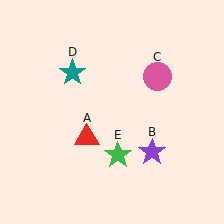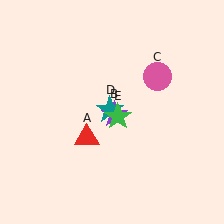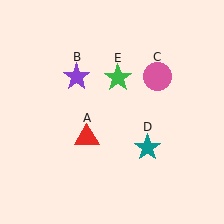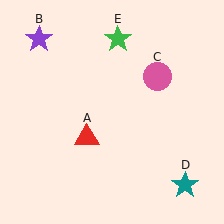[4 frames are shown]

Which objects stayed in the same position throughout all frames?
Red triangle (object A) and pink circle (object C) remained stationary.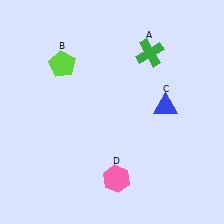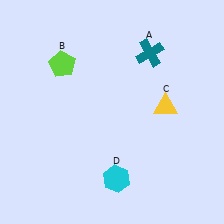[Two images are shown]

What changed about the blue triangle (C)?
In Image 1, C is blue. In Image 2, it changed to yellow.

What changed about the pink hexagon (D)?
In Image 1, D is pink. In Image 2, it changed to cyan.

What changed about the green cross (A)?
In Image 1, A is green. In Image 2, it changed to teal.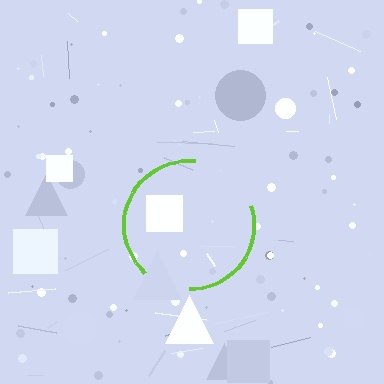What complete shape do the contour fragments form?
The contour fragments form a circle.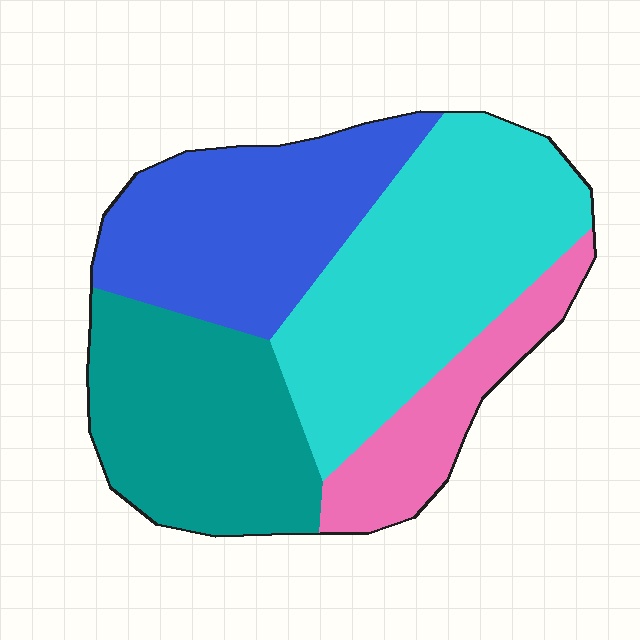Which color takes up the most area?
Cyan, at roughly 35%.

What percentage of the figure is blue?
Blue takes up about one quarter (1/4) of the figure.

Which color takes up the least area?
Pink, at roughly 15%.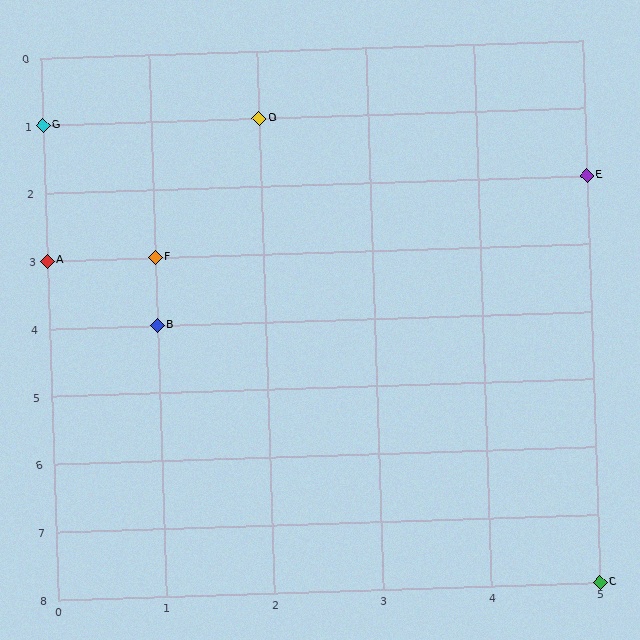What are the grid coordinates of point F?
Point F is at grid coordinates (1, 3).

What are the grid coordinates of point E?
Point E is at grid coordinates (5, 2).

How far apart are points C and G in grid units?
Points C and G are 5 columns and 7 rows apart (about 8.6 grid units diagonally).